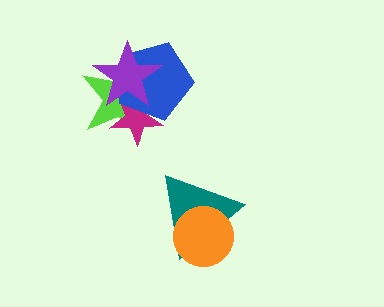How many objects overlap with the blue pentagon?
3 objects overlap with the blue pentagon.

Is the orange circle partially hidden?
No, no other shape covers it.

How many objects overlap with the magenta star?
3 objects overlap with the magenta star.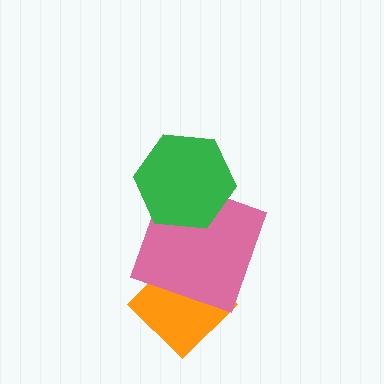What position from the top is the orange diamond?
The orange diamond is 3rd from the top.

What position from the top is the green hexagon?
The green hexagon is 1st from the top.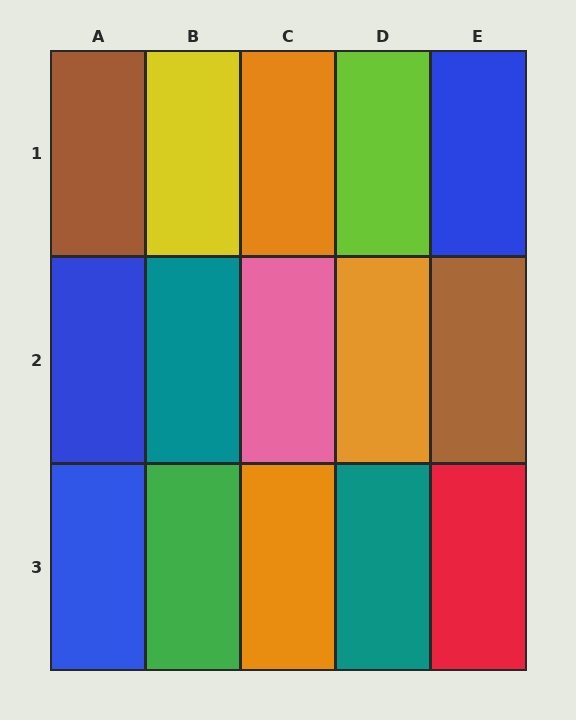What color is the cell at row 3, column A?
Blue.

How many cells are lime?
1 cell is lime.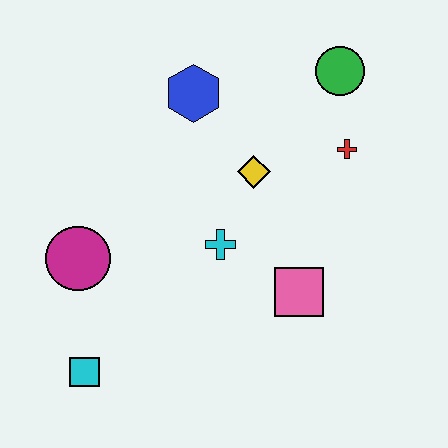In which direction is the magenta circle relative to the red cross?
The magenta circle is to the left of the red cross.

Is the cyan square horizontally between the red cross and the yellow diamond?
No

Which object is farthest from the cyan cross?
The green circle is farthest from the cyan cross.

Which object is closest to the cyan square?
The magenta circle is closest to the cyan square.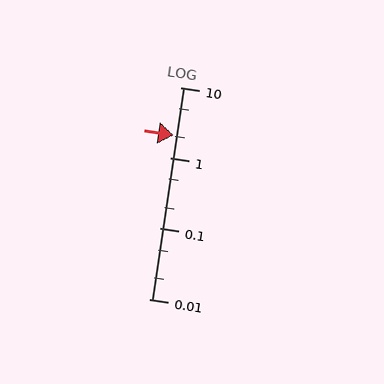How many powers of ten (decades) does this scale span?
The scale spans 3 decades, from 0.01 to 10.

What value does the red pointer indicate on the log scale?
The pointer indicates approximately 2.1.